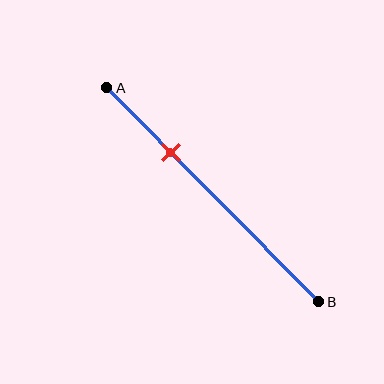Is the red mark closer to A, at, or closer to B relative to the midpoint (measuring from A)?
The red mark is closer to point A than the midpoint of segment AB.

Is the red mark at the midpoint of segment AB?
No, the mark is at about 30% from A, not at the 50% midpoint.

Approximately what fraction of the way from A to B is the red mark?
The red mark is approximately 30% of the way from A to B.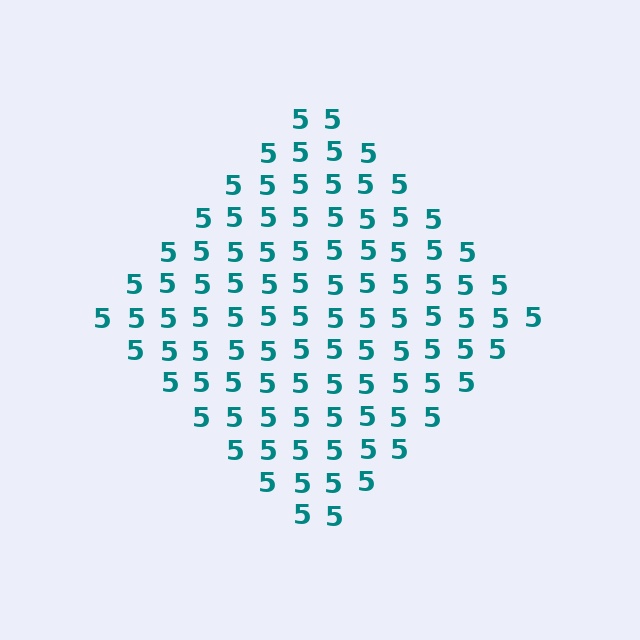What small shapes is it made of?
It is made of small digit 5's.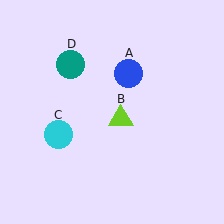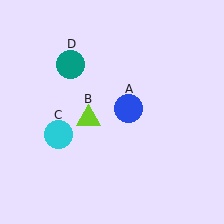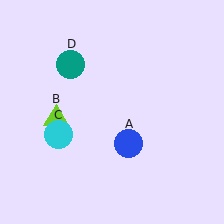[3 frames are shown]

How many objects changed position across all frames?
2 objects changed position: blue circle (object A), lime triangle (object B).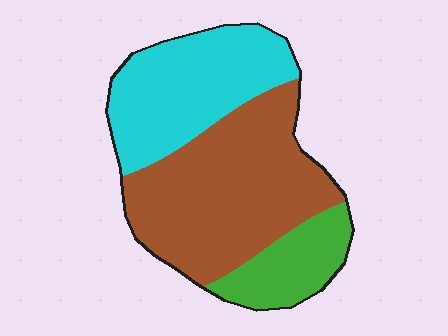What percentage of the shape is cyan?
Cyan covers about 35% of the shape.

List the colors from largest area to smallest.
From largest to smallest: brown, cyan, green.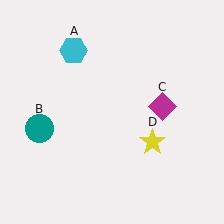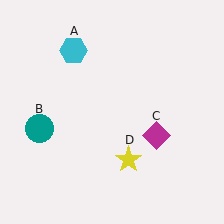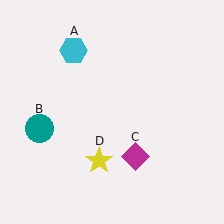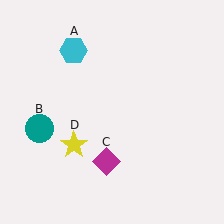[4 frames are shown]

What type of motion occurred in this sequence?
The magenta diamond (object C), yellow star (object D) rotated clockwise around the center of the scene.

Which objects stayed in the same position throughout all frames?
Cyan hexagon (object A) and teal circle (object B) remained stationary.